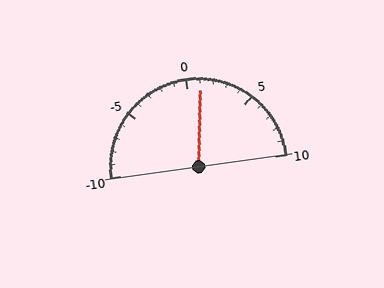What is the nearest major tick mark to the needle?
The nearest major tick mark is 0.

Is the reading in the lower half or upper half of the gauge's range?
The reading is in the upper half of the range (-10 to 10).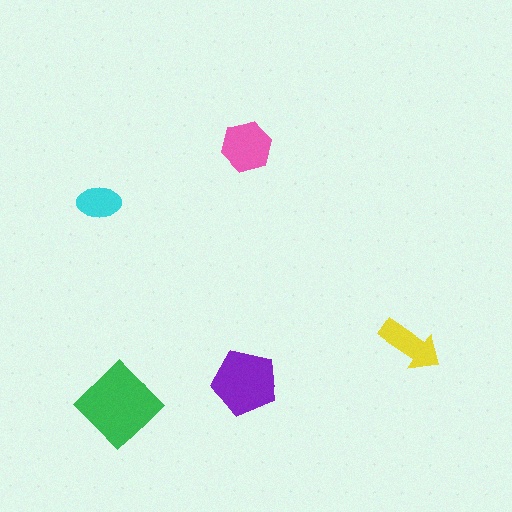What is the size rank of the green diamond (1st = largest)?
1st.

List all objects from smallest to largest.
The cyan ellipse, the yellow arrow, the pink hexagon, the purple pentagon, the green diamond.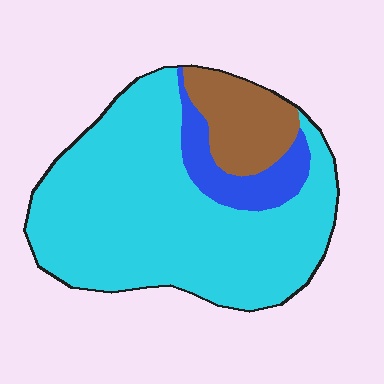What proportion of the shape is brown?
Brown takes up about one eighth (1/8) of the shape.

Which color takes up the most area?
Cyan, at roughly 75%.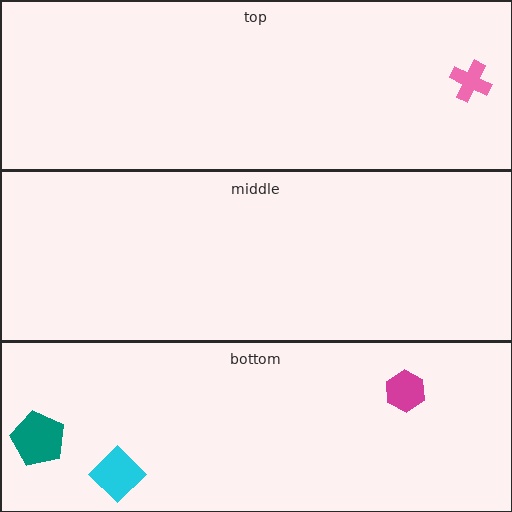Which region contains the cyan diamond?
The bottom region.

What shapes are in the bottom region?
The magenta hexagon, the teal pentagon, the cyan diamond.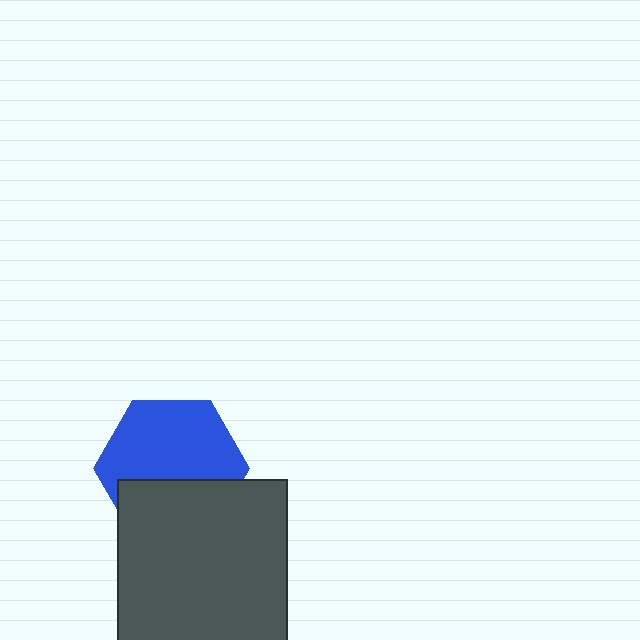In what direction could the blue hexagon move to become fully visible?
The blue hexagon could move up. That would shift it out from behind the dark gray square entirely.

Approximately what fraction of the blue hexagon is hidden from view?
Roughly 37% of the blue hexagon is hidden behind the dark gray square.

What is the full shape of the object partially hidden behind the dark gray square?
The partially hidden object is a blue hexagon.